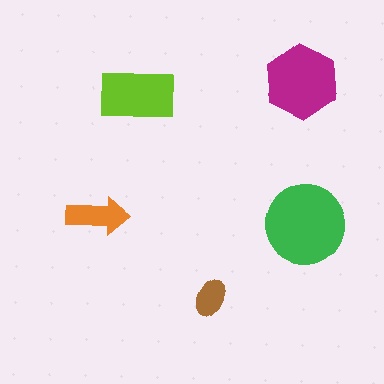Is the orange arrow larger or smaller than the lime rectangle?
Smaller.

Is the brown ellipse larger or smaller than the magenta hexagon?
Smaller.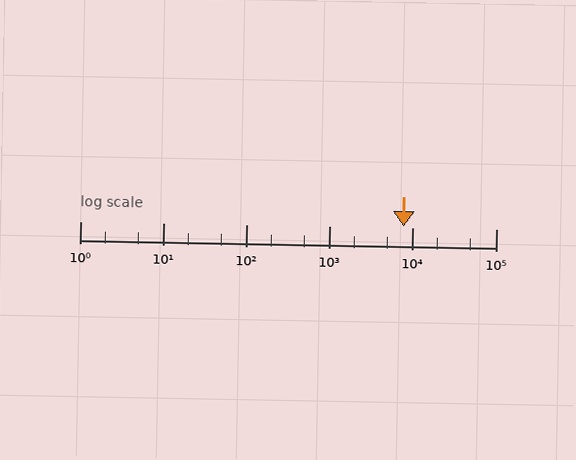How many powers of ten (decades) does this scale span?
The scale spans 5 decades, from 1 to 100000.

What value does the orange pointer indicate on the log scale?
The pointer indicates approximately 7700.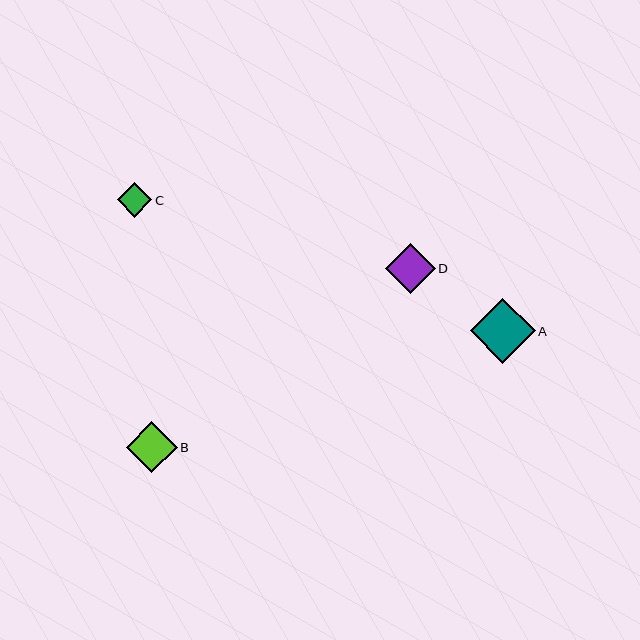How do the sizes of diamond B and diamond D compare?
Diamond B and diamond D are approximately the same size.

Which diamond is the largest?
Diamond A is the largest with a size of approximately 65 pixels.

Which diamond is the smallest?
Diamond C is the smallest with a size of approximately 34 pixels.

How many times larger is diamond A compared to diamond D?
Diamond A is approximately 1.3 times the size of diamond D.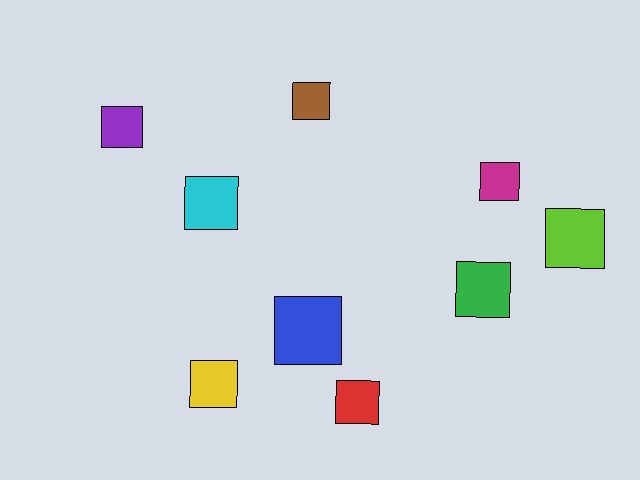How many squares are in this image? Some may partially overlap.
There are 9 squares.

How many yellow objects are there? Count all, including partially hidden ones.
There is 1 yellow object.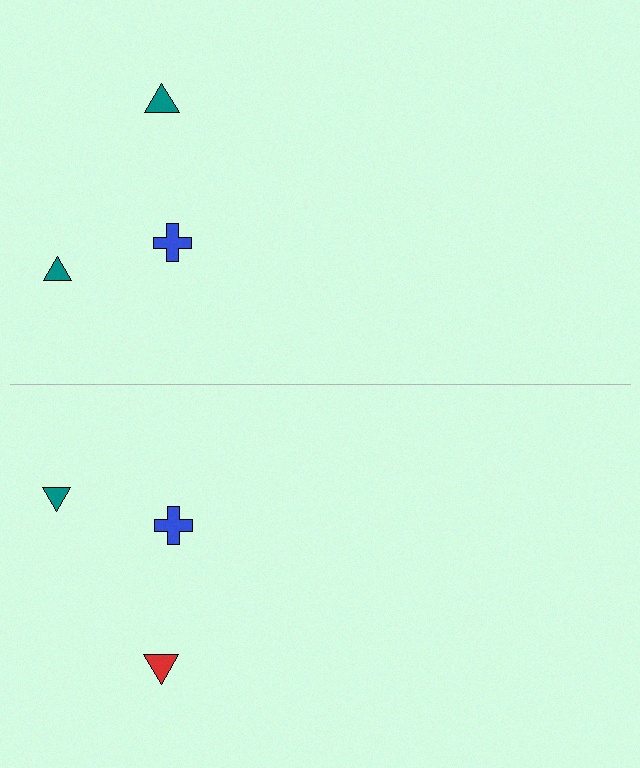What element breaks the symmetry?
The red triangle on the bottom side breaks the symmetry — its mirror counterpart is teal.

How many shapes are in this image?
There are 6 shapes in this image.